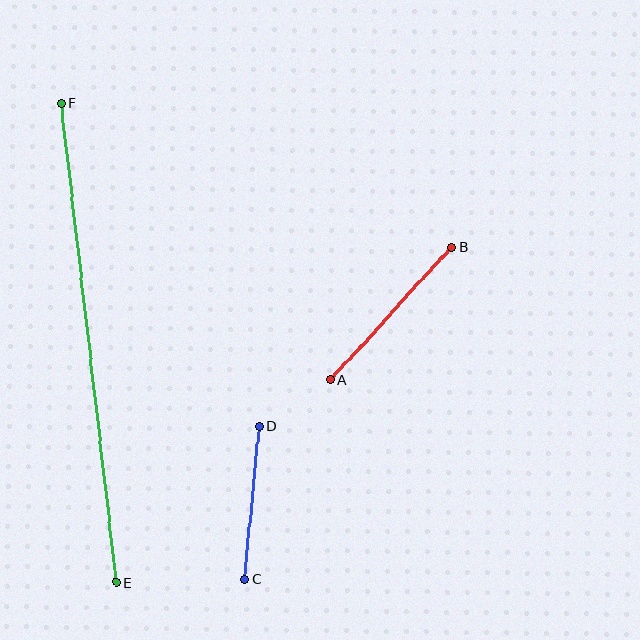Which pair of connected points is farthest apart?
Points E and F are farthest apart.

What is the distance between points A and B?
The distance is approximately 180 pixels.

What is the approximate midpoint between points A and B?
The midpoint is at approximately (391, 313) pixels.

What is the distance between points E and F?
The distance is approximately 483 pixels.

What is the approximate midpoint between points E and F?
The midpoint is at approximately (88, 343) pixels.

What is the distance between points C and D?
The distance is approximately 154 pixels.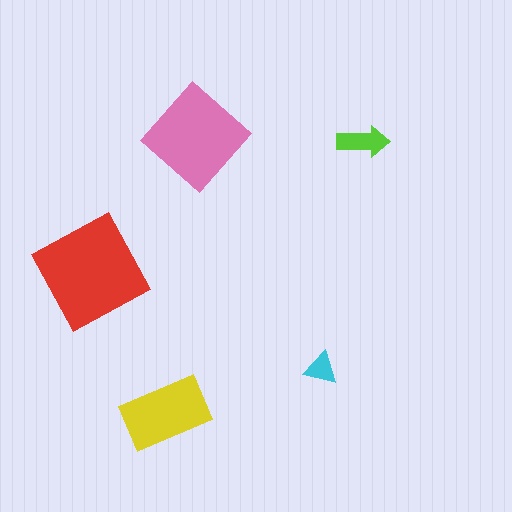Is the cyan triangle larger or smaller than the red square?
Smaller.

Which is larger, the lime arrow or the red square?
The red square.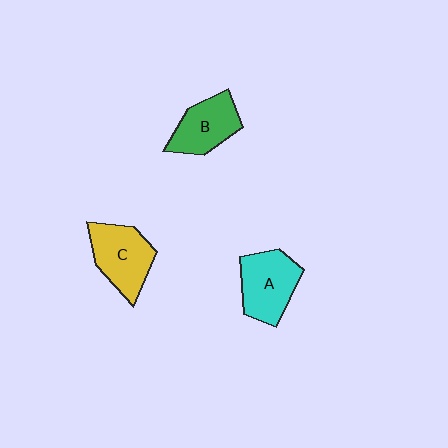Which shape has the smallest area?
Shape B (green).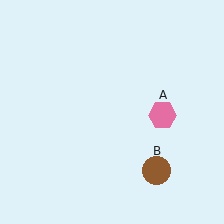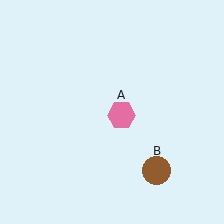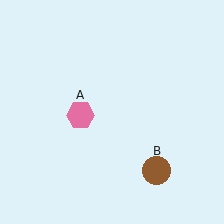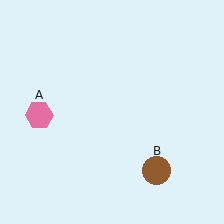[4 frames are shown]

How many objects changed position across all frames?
1 object changed position: pink hexagon (object A).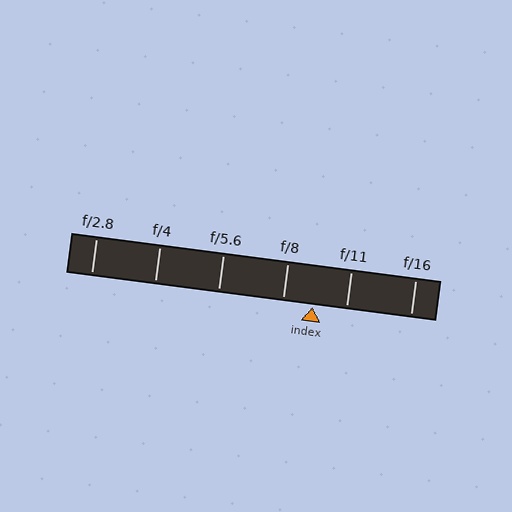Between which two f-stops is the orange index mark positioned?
The index mark is between f/8 and f/11.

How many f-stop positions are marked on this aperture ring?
There are 6 f-stop positions marked.